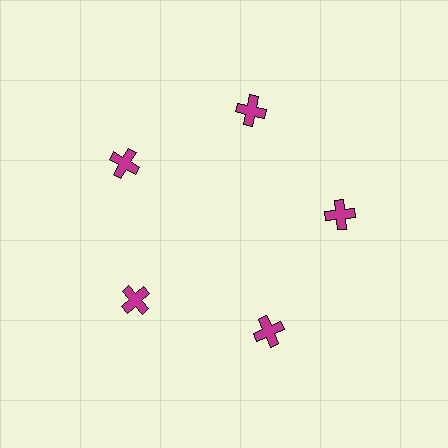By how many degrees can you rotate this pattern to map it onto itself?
The pattern maps onto itself every 72 degrees of rotation.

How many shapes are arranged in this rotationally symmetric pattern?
There are 5 shapes, arranged in 5 groups of 1.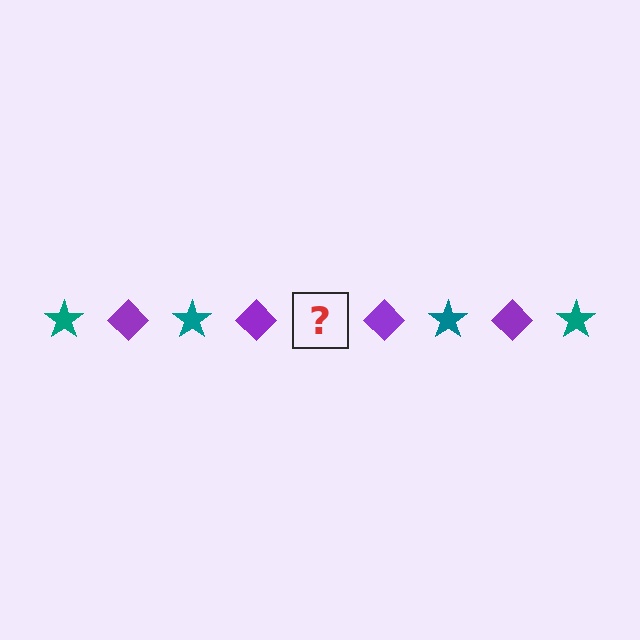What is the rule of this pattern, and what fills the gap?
The rule is that the pattern alternates between teal star and purple diamond. The gap should be filled with a teal star.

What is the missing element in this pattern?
The missing element is a teal star.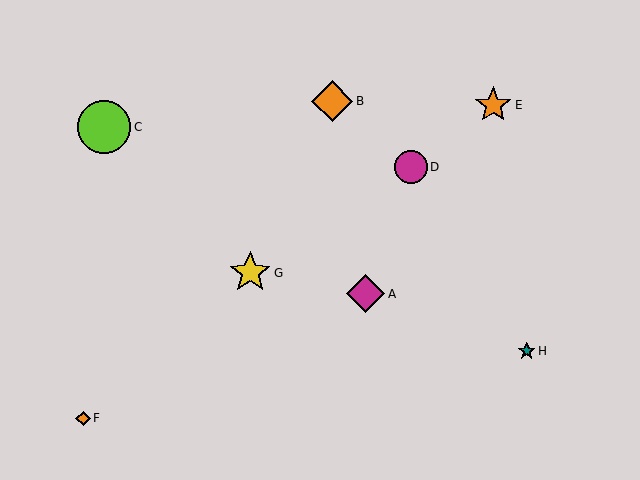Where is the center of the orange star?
The center of the orange star is at (493, 105).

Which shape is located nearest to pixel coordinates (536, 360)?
The teal star (labeled H) at (527, 351) is nearest to that location.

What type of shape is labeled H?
Shape H is a teal star.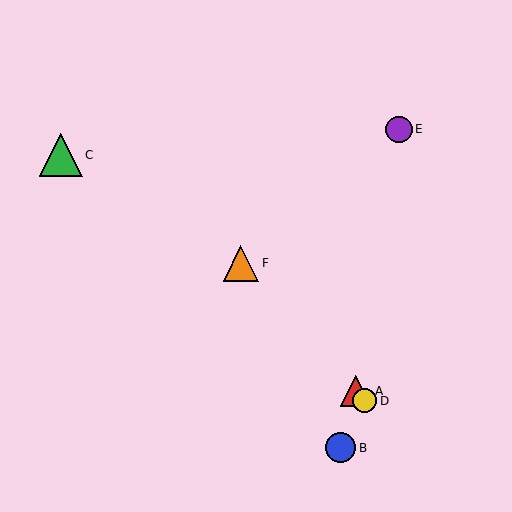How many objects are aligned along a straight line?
3 objects (A, D, F) are aligned along a straight line.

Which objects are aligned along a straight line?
Objects A, D, F are aligned along a straight line.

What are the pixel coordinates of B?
Object B is at (340, 448).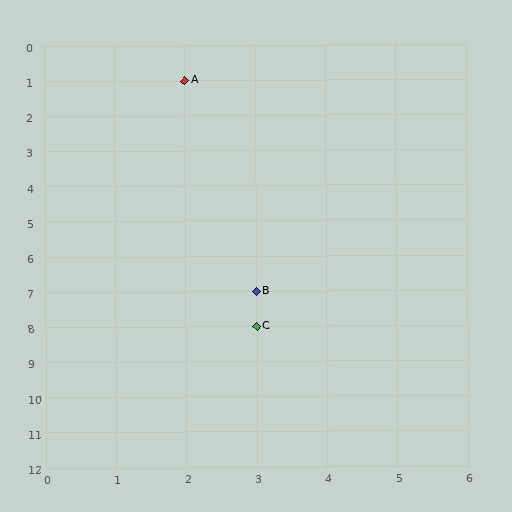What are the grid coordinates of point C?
Point C is at grid coordinates (3, 8).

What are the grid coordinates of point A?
Point A is at grid coordinates (2, 1).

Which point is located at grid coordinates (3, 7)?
Point B is at (3, 7).